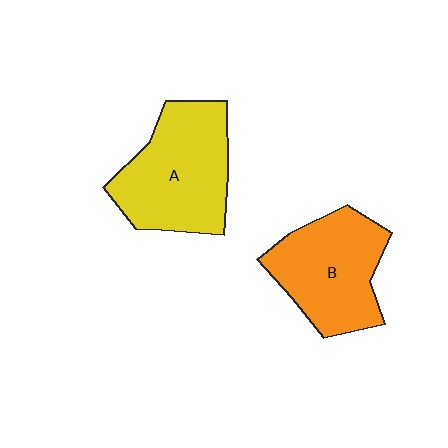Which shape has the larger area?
Shape A (yellow).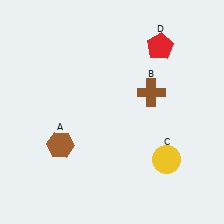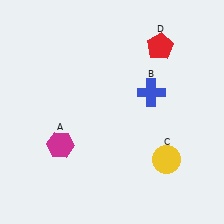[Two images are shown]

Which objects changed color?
A changed from brown to magenta. B changed from brown to blue.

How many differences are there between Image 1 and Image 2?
There are 2 differences between the two images.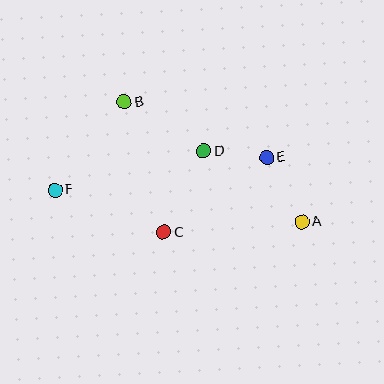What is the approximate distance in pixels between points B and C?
The distance between B and C is approximately 136 pixels.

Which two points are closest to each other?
Points D and E are closest to each other.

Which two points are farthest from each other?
Points A and F are farthest from each other.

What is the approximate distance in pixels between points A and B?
The distance between A and B is approximately 214 pixels.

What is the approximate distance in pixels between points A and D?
The distance between A and D is approximately 121 pixels.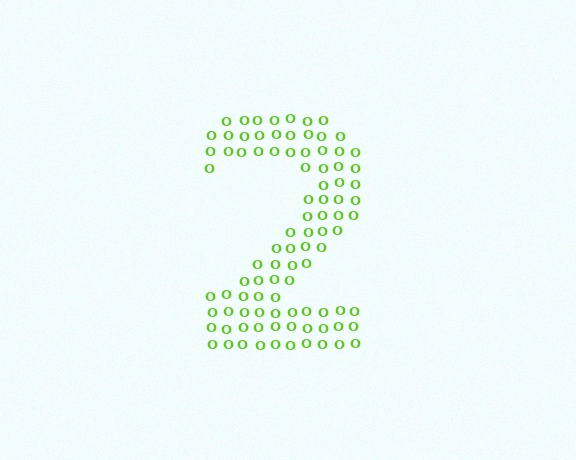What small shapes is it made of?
It is made of small letter O's.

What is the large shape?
The large shape is the digit 2.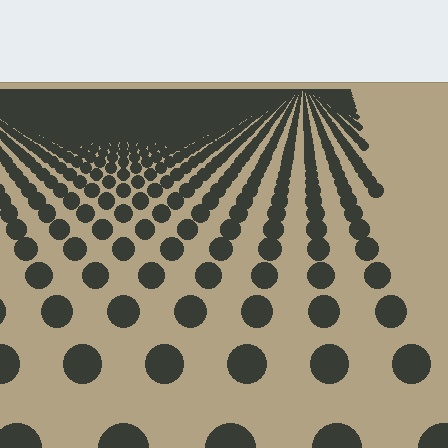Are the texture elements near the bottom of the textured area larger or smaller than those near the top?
Larger. Near the bottom, elements are closer to the viewer and appear at a bigger on-screen size.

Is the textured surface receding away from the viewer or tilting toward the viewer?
The surface is receding away from the viewer. Texture elements get smaller and denser toward the top.